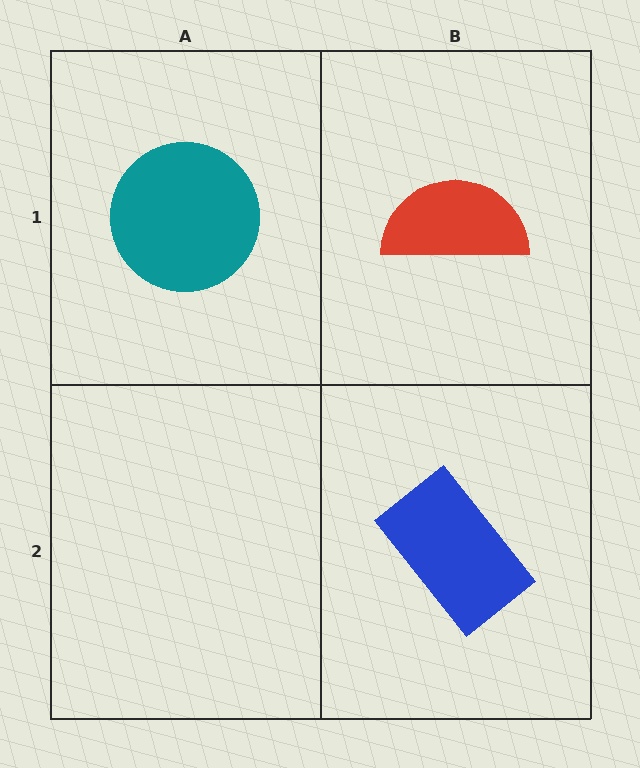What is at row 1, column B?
A red semicircle.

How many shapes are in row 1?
2 shapes.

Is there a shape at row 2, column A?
No, that cell is empty.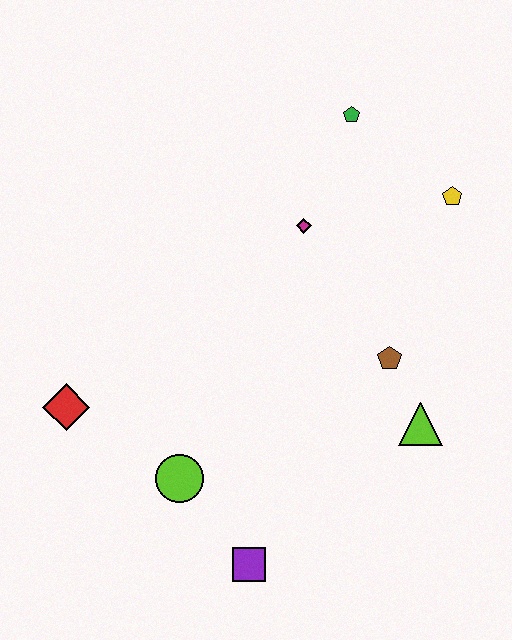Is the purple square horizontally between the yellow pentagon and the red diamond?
Yes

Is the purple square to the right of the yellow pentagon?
No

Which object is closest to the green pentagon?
The magenta diamond is closest to the green pentagon.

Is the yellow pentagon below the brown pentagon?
No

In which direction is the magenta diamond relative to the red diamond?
The magenta diamond is to the right of the red diamond.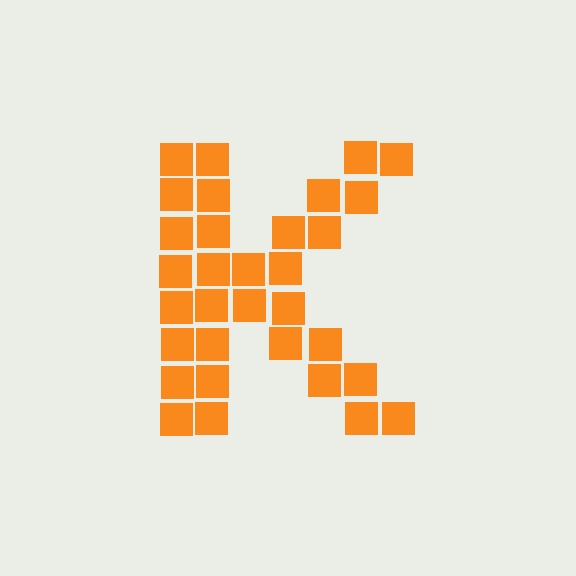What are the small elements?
The small elements are squares.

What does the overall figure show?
The overall figure shows the letter K.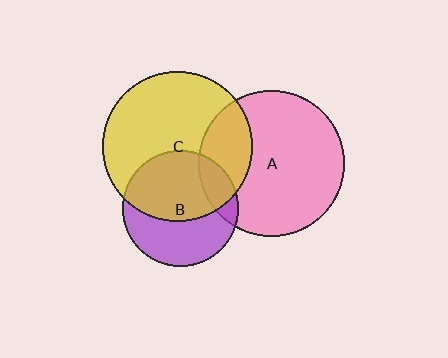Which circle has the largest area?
Circle C (yellow).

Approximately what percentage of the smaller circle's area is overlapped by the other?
Approximately 55%.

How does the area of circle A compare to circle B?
Approximately 1.6 times.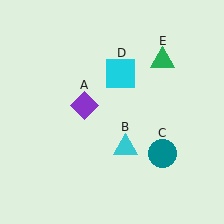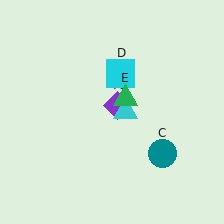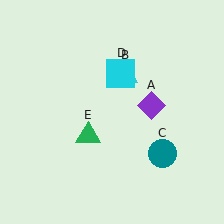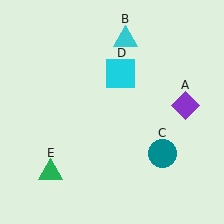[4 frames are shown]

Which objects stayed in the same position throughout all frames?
Teal circle (object C) and cyan square (object D) remained stationary.